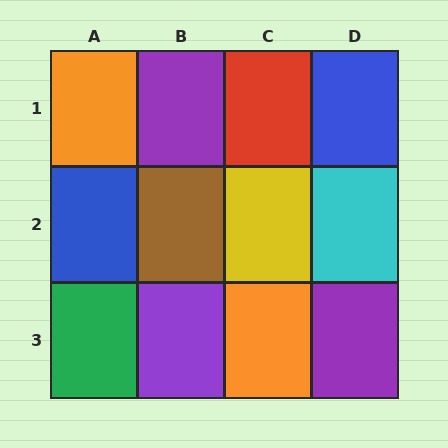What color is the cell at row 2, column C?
Yellow.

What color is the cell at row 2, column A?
Blue.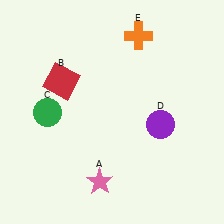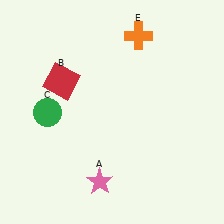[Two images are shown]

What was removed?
The purple circle (D) was removed in Image 2.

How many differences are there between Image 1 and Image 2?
There is 1 difference between the two images.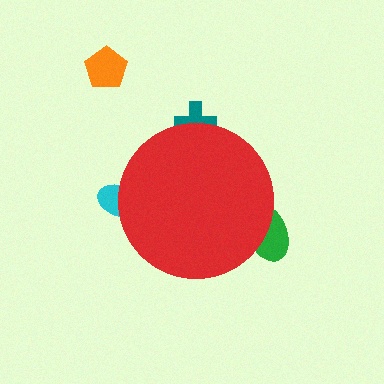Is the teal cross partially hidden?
Yes, the teal cross is partially hidden behind the red circle.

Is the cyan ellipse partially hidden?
Yes, the cyan ellipse is partially hidden behind the red circle.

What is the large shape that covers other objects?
A red circle.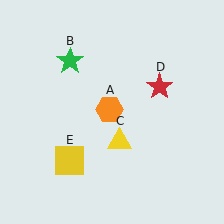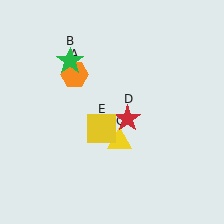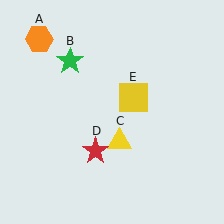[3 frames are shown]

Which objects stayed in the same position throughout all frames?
Green star (object B) and yellow triangle (object C) remained stationary.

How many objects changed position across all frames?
3 objects changed position: orange hexagon (object A), red star (object D), yellow square (object E).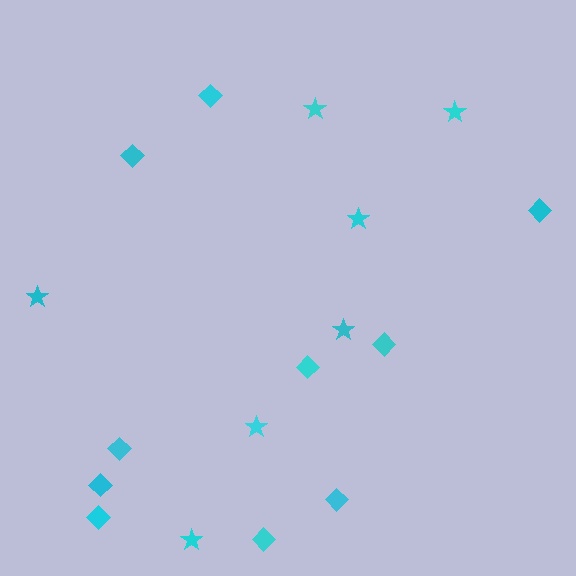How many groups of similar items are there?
There are 2 groups: one group of diamonds (10) and one group of stars (7).